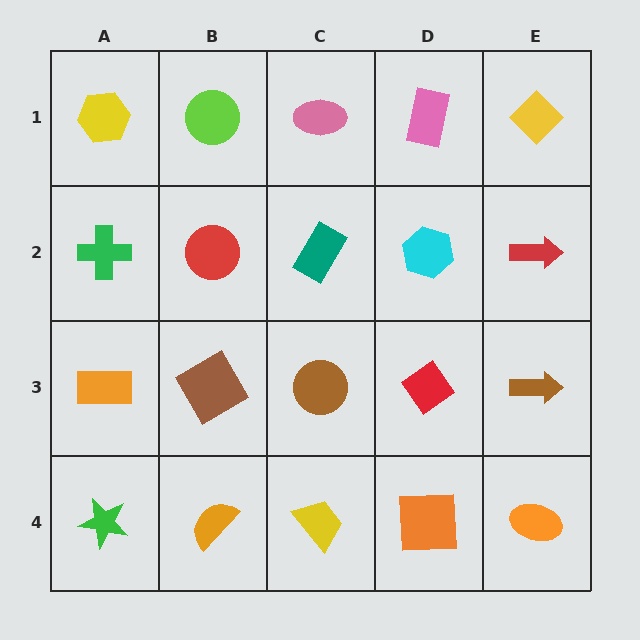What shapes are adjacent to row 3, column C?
A teal rectangle (row 2, column C), a yellow trapezoid (row 4, column C), a brown diamond (row 3, column B), a red diamond (row 3, column D).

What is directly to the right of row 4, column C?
An orange square.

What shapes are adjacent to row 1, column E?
A red arrow (row 2, column E), a pink rectangle (row 1, column D).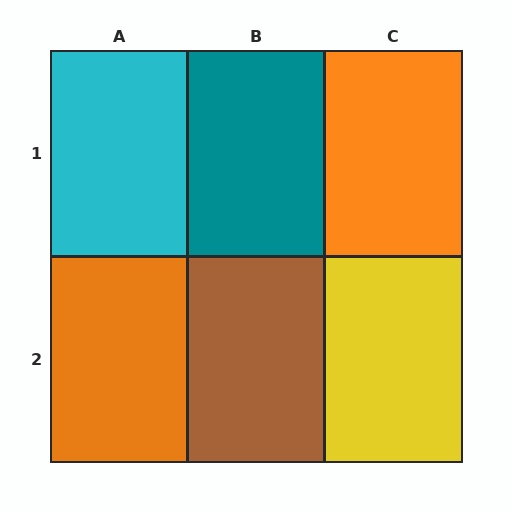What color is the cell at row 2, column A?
Orange.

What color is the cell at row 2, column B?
Brown.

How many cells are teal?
1 cell is teal.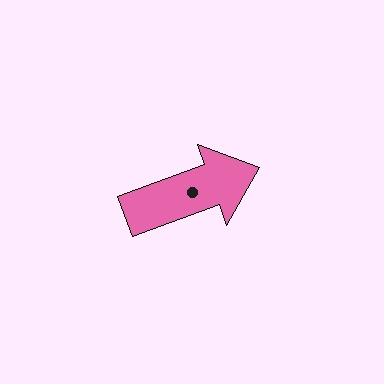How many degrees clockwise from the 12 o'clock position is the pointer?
Approximately 70 degrees.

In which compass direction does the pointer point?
East.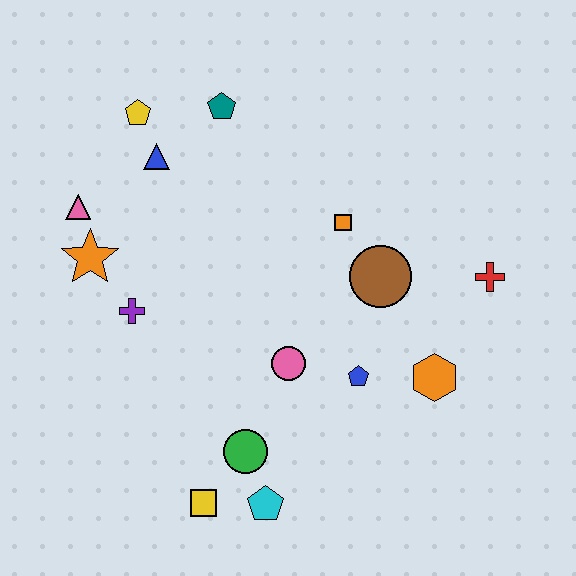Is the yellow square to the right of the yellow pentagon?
Yes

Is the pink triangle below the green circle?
No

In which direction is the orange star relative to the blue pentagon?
The orange star is to the left of the blue pentagon.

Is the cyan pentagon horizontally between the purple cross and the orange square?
Yes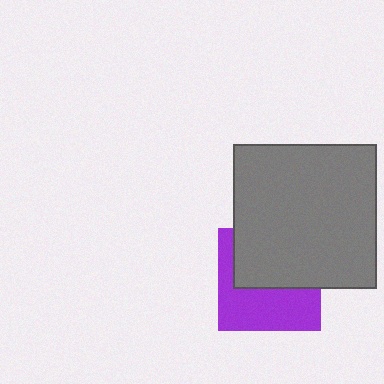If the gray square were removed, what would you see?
You would see the complete purple square.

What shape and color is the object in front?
The object in front is a gray square.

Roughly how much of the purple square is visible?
About half of it is visible (roughly 50%).